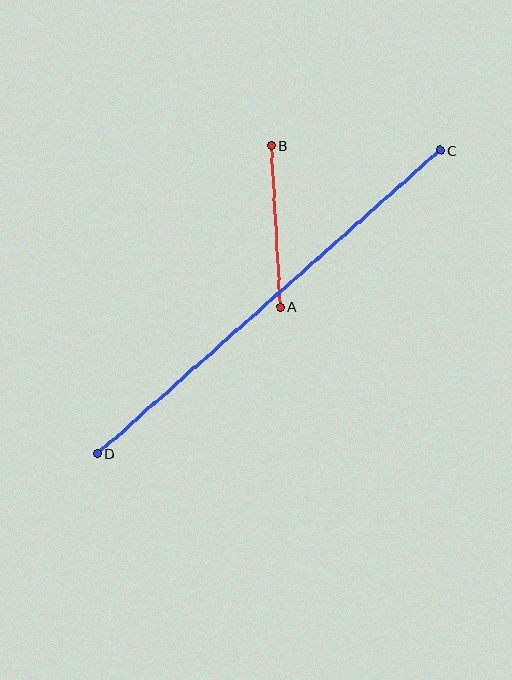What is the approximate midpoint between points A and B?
The midpoint is at approximately (276, 226) pixels.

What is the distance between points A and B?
The distance is approximately 162 pixels.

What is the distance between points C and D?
The distance is approximately 458 pixels.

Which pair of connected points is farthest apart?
Points C and D are farthest apart.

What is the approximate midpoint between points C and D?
The midpoint is at approximately (269, 302) pixels.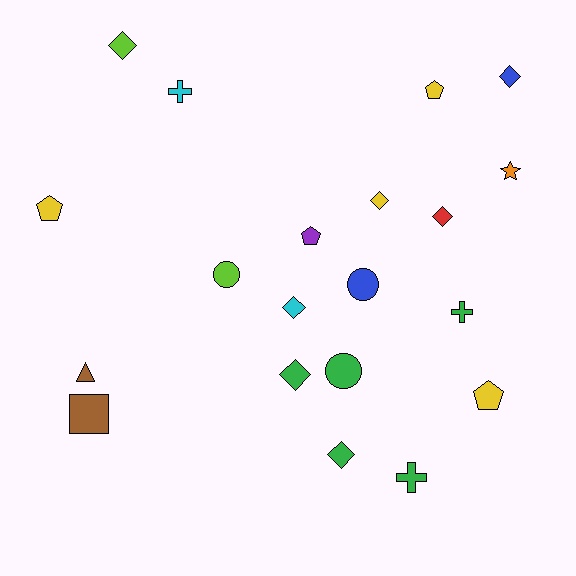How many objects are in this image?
There are 20 objects.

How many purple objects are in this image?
There is 1 purple object.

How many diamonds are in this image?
There are 7 diamonds.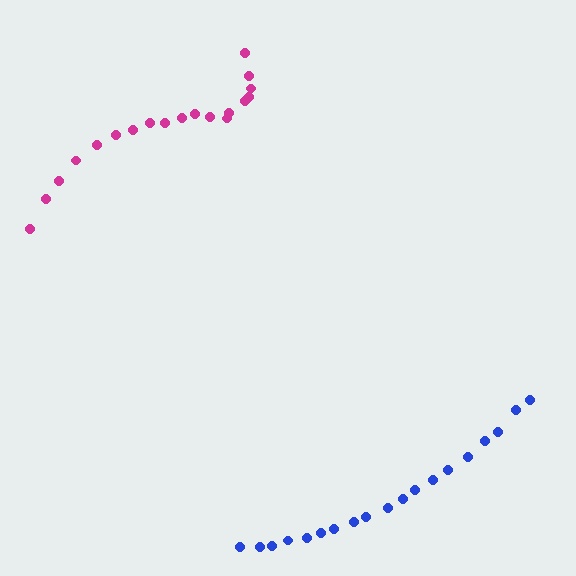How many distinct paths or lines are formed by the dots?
There are 2 distinct paths.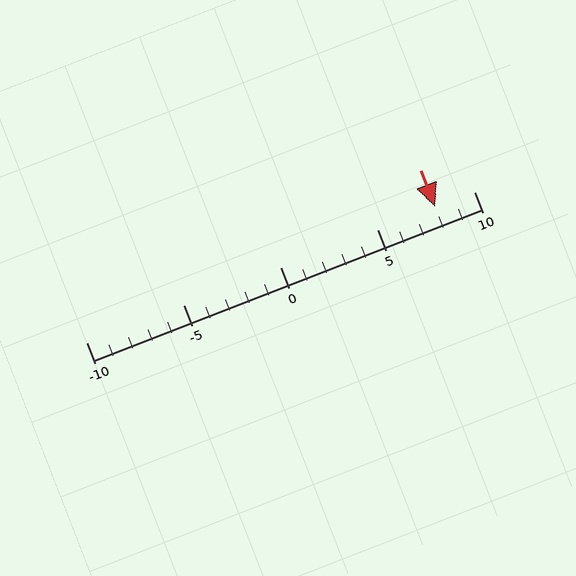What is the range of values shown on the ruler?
The ruler shows values from -10 to 10.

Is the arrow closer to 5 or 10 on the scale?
The arrow is closer to 10.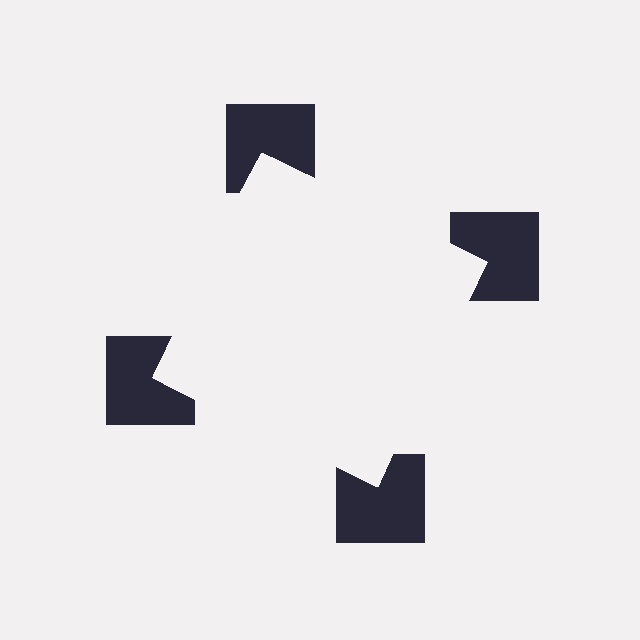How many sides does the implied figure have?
4 sides.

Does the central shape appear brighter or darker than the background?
It typically appears slightly brighter than the background, even though no actual brightness change is drawn.